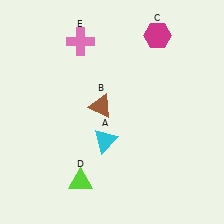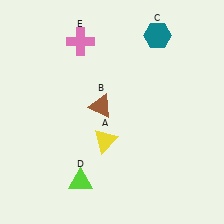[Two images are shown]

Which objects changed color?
A changed from cyan to yellow. C changed from magenta to teal.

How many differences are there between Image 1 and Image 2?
There are 2 differences between the two images.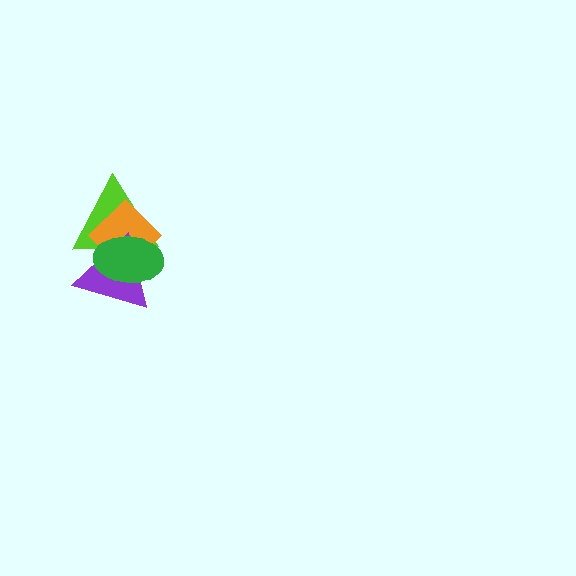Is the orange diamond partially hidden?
Yes, it is partially covered by another shape.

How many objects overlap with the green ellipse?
3 objects overlap with the green ellipse.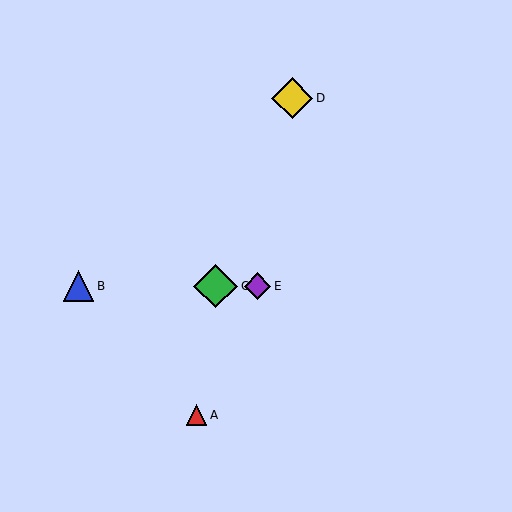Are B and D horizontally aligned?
No, B is at y≈286 and D is at y≈98.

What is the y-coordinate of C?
Object C is at y≈286.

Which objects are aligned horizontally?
Objects B, C, E are aligned horizontally.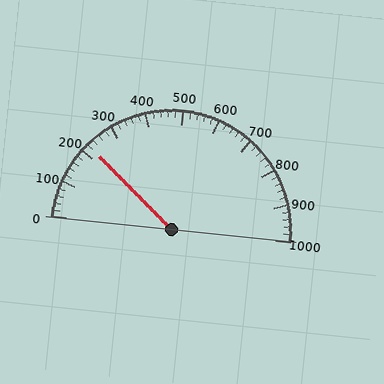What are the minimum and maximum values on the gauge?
The gauge ranges from 0 to 1000.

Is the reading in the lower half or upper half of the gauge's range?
The reading is in the lower half of the range (0 to 1000).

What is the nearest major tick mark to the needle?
The nearest major tick mark is 200.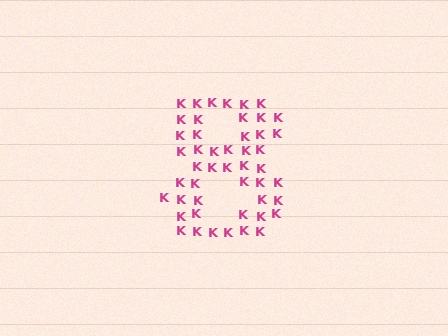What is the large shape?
The large shape is the digit 8.